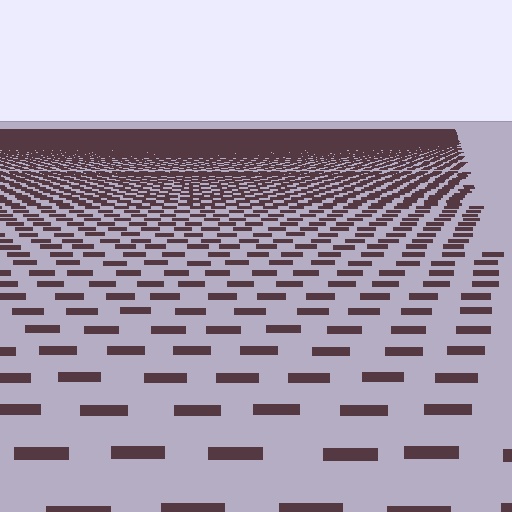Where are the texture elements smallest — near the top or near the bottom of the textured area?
Near the top.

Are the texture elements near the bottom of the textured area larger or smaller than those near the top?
Larger. Near the bottom, elements are closer to the viewer and appear at a bigger on-screen size.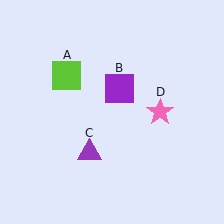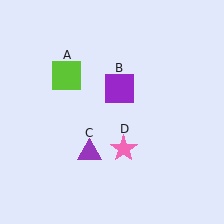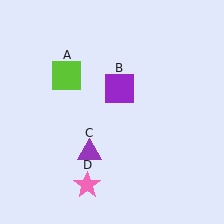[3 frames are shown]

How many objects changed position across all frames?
1 object changed position: pink star (object D).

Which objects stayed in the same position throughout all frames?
Lime square (object A) and purple square (object B) and purple triangle (object C) remained stationary.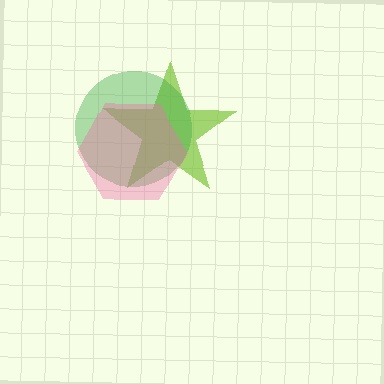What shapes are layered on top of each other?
The layered shapes are: a lime star, a green circle, a pink hexagon.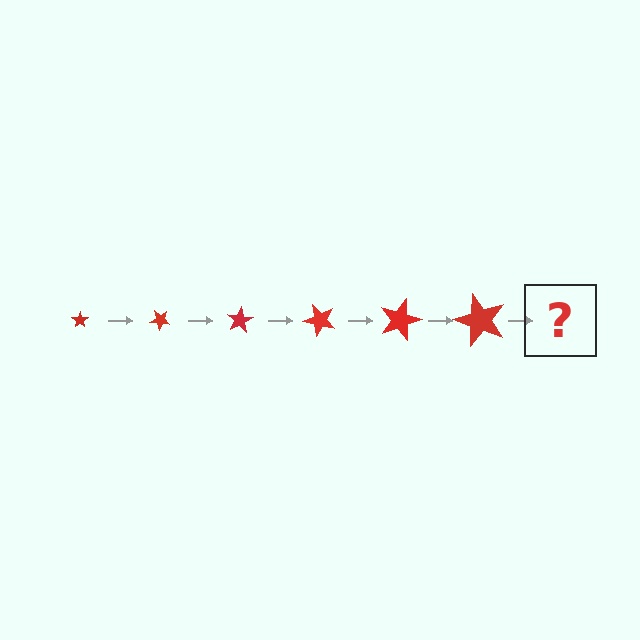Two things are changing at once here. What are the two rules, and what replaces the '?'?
The two rules are that the star grows larger each step and it rotates 40 degrees each step. The '?' should be a star, larger than the previous one and rotated 240 degrees from the start.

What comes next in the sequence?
The next element should be a star, larger than the previous one and rotated 240 degrees from the start.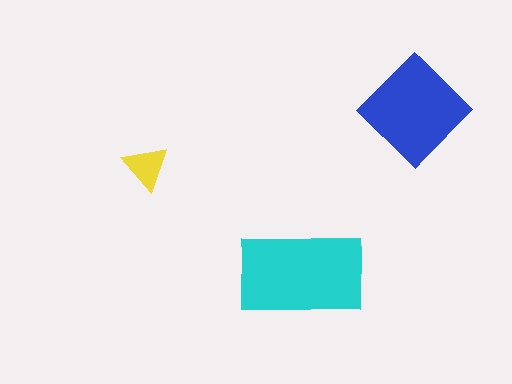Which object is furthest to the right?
The blue diamond is rightmost.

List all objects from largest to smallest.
The cyan rectangle, the blue diamond, the yellow triangle.